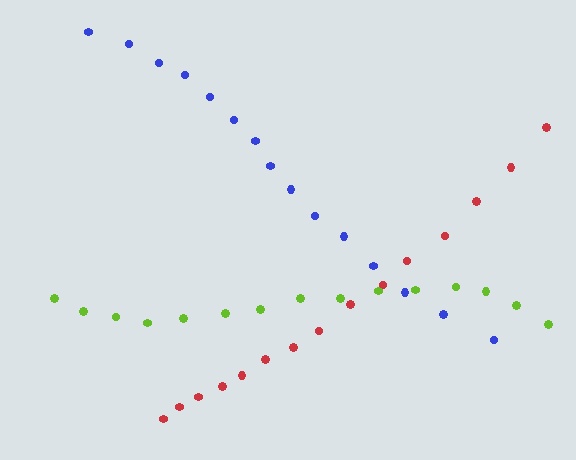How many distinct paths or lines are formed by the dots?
There are 3 distinct paths.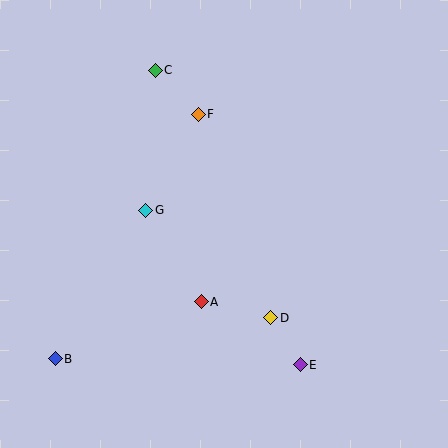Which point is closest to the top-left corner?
Point C is closest to the top-left corner.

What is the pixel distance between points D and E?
The distance between D and E is 55 pixels.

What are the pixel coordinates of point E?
Point E is at (300, 365).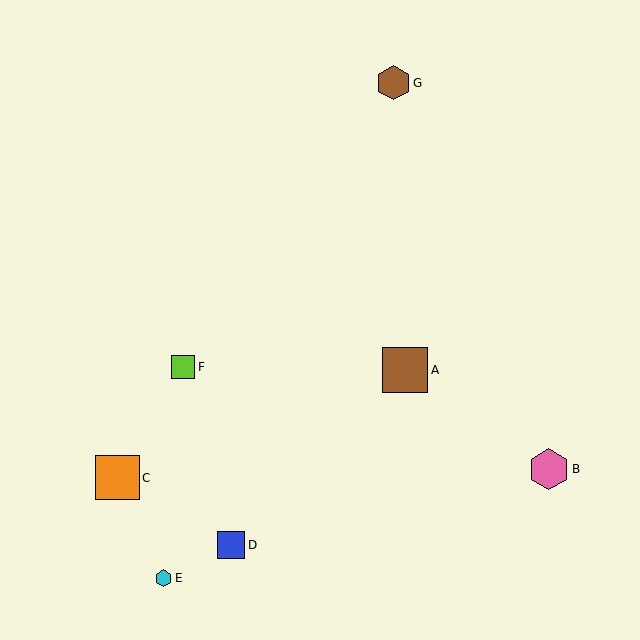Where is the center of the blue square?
The center of the blue square is at (231, 545).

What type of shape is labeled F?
Shape F is a lime square.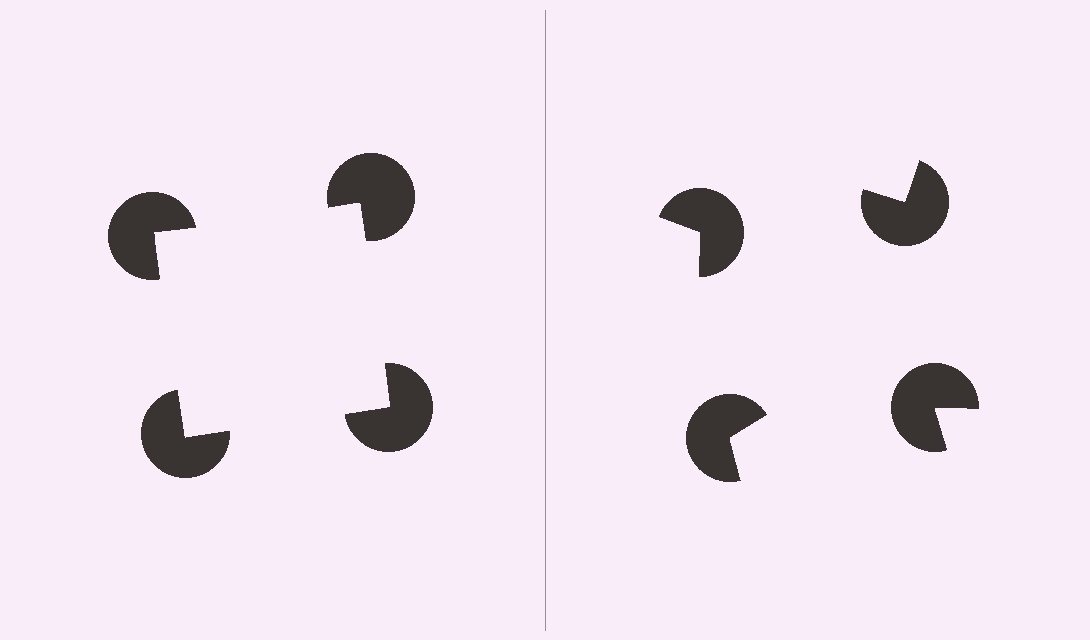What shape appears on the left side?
An illusory square.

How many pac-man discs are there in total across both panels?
8 — 4 on each side.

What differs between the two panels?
The pac-man discs are positioned identically on both sides; only the wedge orientations differ. On the left they align to a square; on the right they are misaligned.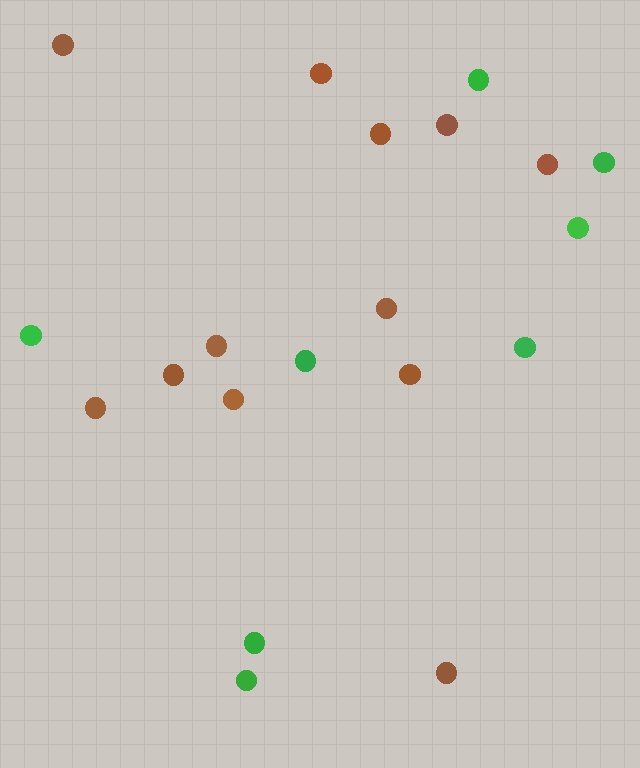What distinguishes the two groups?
There are 2 groups: one group of green circles (8) and one group of brown circles (12).